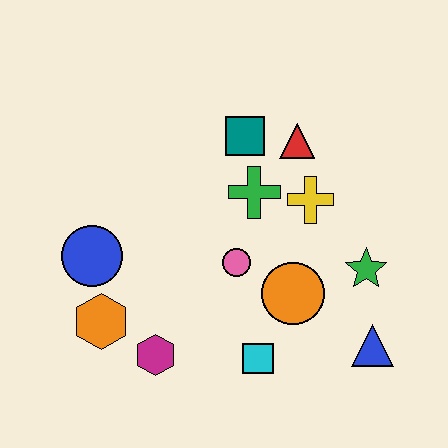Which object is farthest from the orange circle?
The blue circle is farthest from the orange circle.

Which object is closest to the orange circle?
The pink circle is closest to the orange circle.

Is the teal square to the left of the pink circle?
No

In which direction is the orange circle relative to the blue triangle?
The orange circle is to the left of the blue triangle.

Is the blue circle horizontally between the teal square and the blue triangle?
No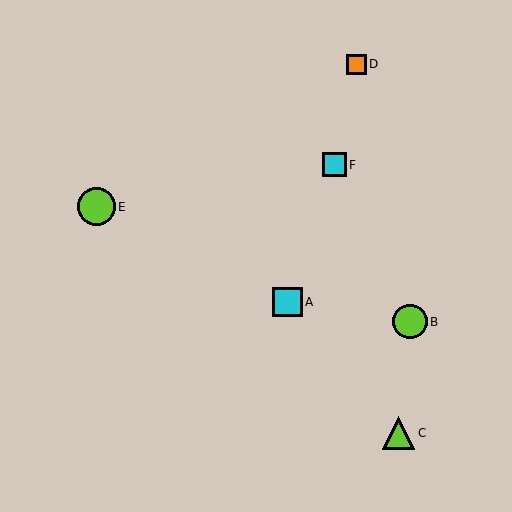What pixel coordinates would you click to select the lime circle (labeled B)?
Click at (410, 322) to select the lime circle B.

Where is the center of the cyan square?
The center of the cyan square is at (334, 165).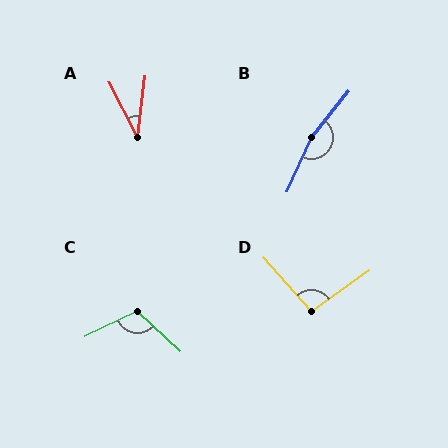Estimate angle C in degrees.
Approximately 111 degrees.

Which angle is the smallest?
A, at approximately 34 degrees.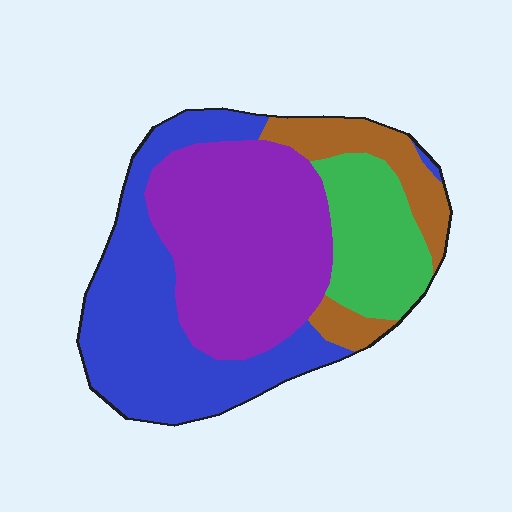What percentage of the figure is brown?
Brown covers about 15% of the figure.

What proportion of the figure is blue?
Blue takes up between a third and a half of the figure.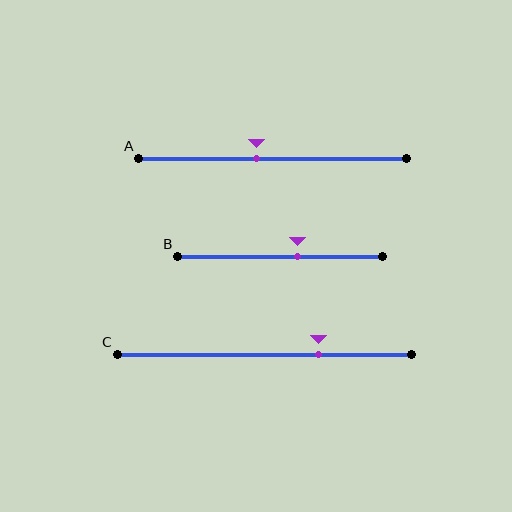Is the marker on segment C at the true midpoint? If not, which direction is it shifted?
No, the marker on segment C is shifted to the right by about 18% of the segment length.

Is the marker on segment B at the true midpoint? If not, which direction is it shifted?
No, the marker on segment B is shifted to the right by about 8% of the segment length.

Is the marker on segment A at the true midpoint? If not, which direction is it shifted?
No, the marker on segment A is shifted to the left by about 6% of the segment length.